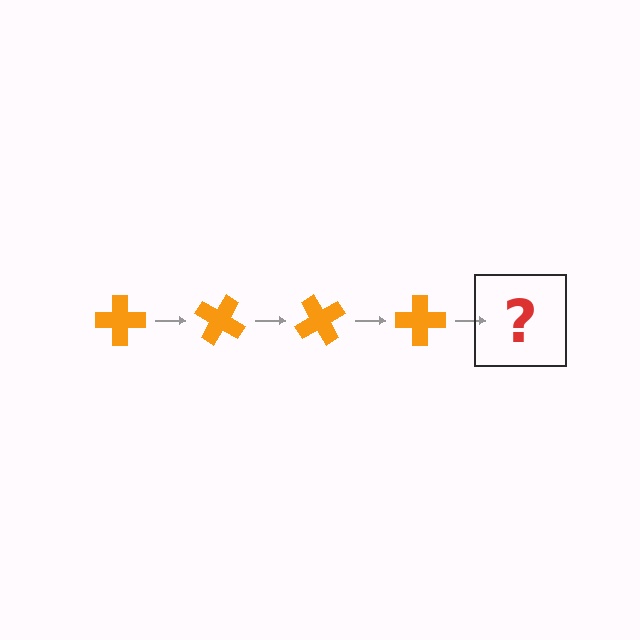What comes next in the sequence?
The next element should be an orange cross rotated 120 degrees.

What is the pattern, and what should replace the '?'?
The pattern is that the cross rotates 30 degrees each step. The '?' should be an orange cross rotated 120 degrees.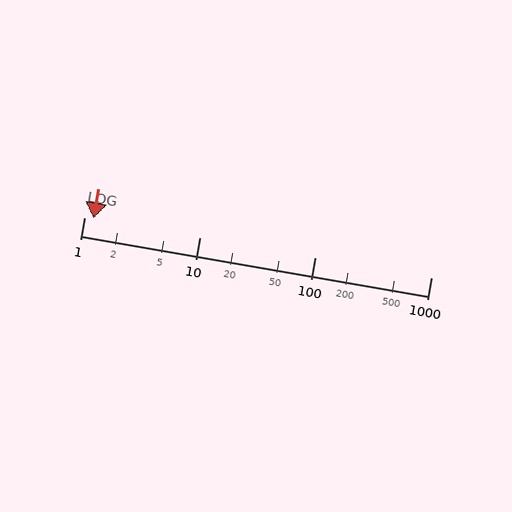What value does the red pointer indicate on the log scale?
The pointer indicates approximately 1.2.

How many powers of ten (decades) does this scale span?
The scale spans 3 decades, from 1 to 1000.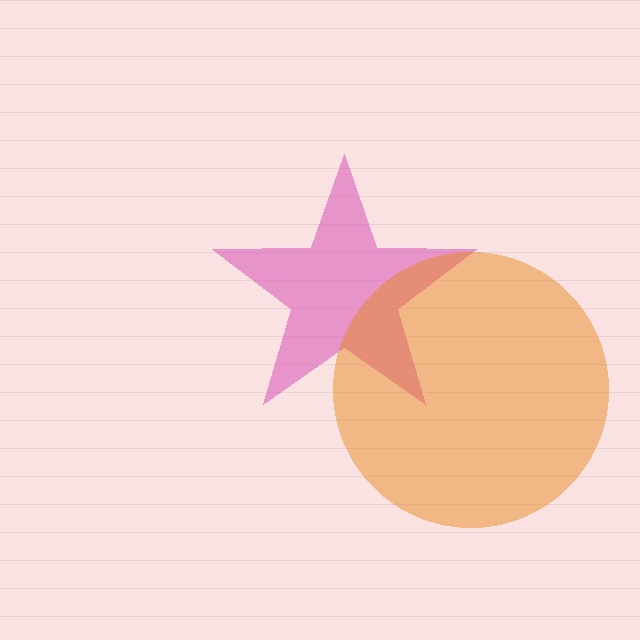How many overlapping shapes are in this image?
There are 2 overlapping shapes in the image.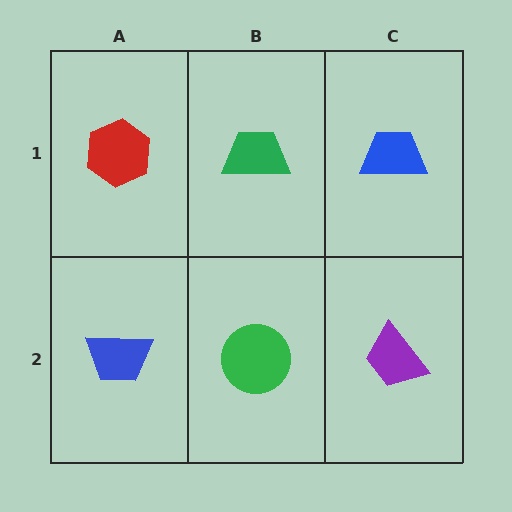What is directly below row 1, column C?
A purple trapezoid.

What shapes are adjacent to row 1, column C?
A purple trapezoid (row 2, column C), a green trapezoid (row 1, column B).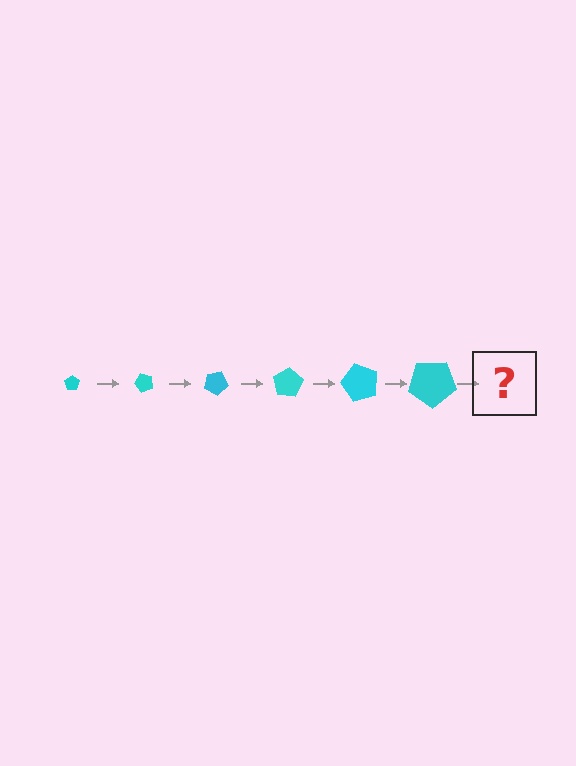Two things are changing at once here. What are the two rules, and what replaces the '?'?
The two rules are that the pentagon grows larger each step and it rotates 50 degrees each step. The '?' should be a pentagon, larger than the previous one and rotated 300 degrees from the start.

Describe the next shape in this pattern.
It should be a pentagon, larger than the previous one and rotated 300 degrees from the start.